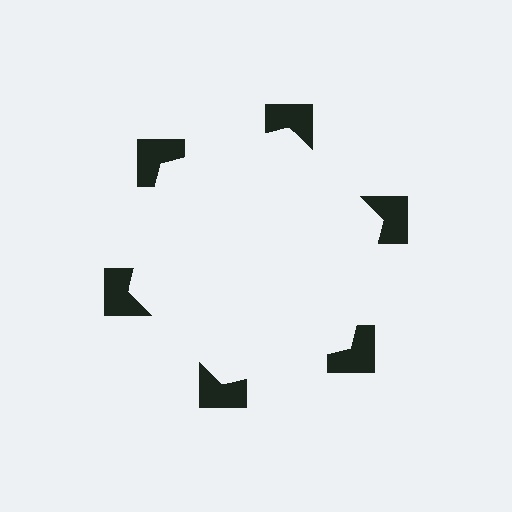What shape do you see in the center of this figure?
An illusory hexagon — its edges are inferred from the aligned wedge cuts in the notched squares, not physically drawn.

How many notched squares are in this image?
There are 6 — one at each vertex of the illusory hexagon.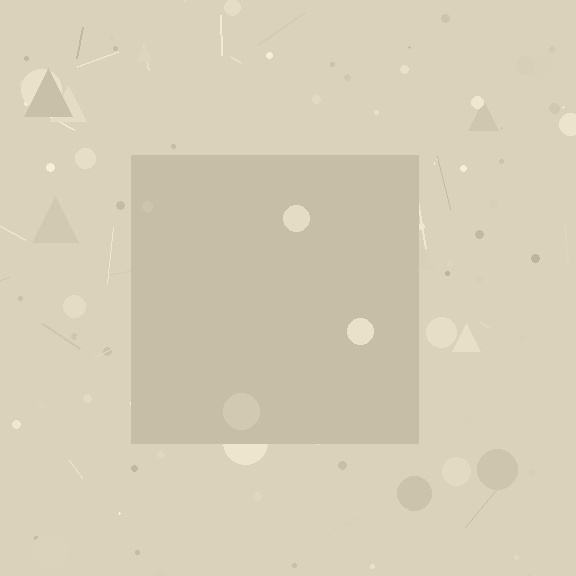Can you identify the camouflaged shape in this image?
The camouflaged shape is a square.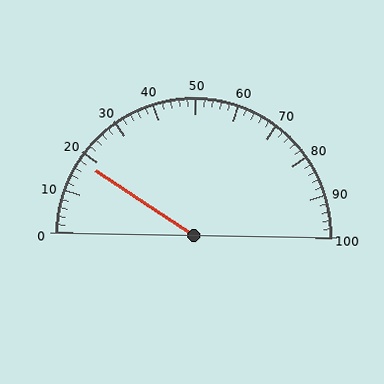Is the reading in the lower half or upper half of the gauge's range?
The reading is in the lower half of the range (0 to 100).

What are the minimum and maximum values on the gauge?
The gauge ranges from 0 to 100.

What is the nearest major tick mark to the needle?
The nearest major tick mark is 20.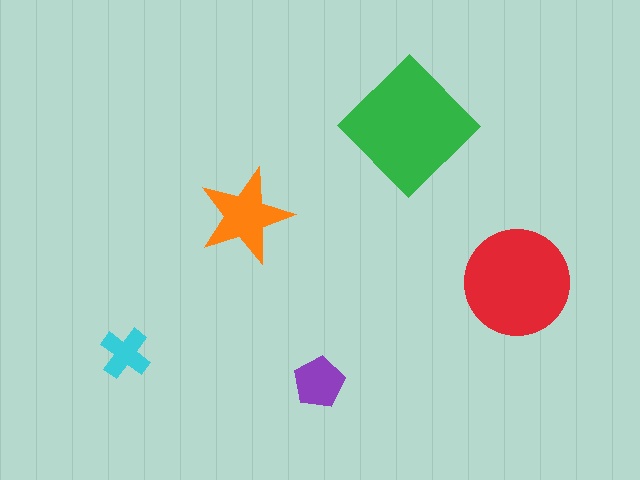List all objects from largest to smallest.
The green diamond, the red circle, the orange star, the purple pentagon, the cyan cross.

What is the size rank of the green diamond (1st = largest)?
1st.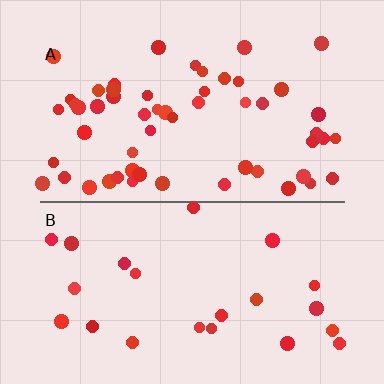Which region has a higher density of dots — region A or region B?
A (the top).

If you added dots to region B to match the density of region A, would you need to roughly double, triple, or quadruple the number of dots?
Approximately double.